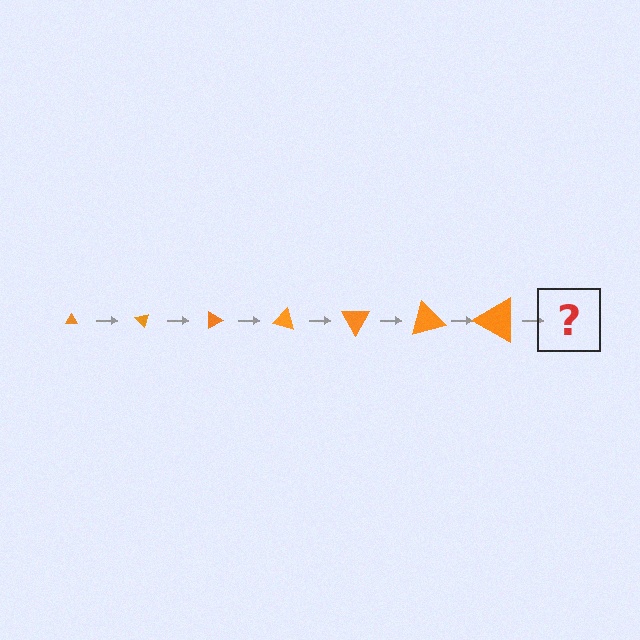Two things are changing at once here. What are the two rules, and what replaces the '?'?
The two rules are that the triangle grows larger each step and it rotates 45 degrees each step. The '?' should be a triangle, larger than the previous one and rotated 315 degrees from the start.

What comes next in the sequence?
The next element should be a triangle, larger than the previous one and rotated 315 degrees from the start.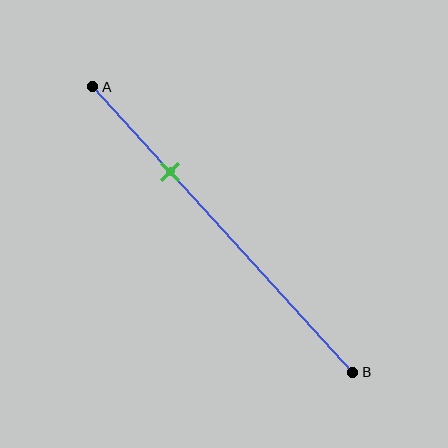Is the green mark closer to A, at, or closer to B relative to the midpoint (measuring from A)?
The green mark is closer to point A than the midpoint of segment AB.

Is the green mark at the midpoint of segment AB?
No, the mark is at about 30% from A, not at the 50% midpoint.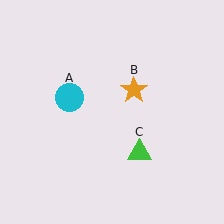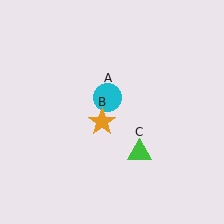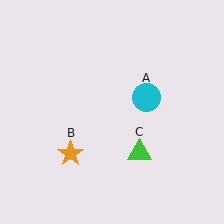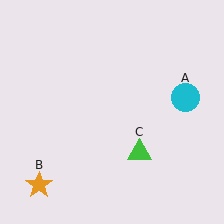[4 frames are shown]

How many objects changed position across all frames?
2 objects changed position: cyan circle (object A), orange star (object B).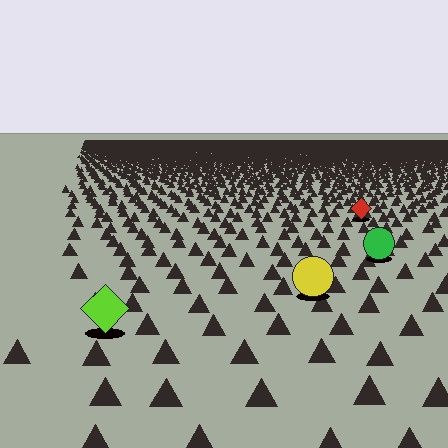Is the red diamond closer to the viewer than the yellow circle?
No. The yellow circle is closer — you can tell from the texture gradient: the ground texture is coarser near it.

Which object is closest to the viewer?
The lime diamond is closest. The texture marks near it are larger and more spread out.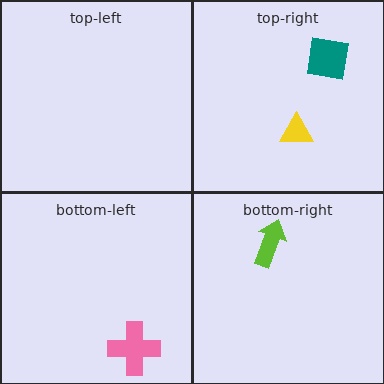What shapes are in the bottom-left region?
The pink cross.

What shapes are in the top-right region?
The yellow triangle, the teal square.